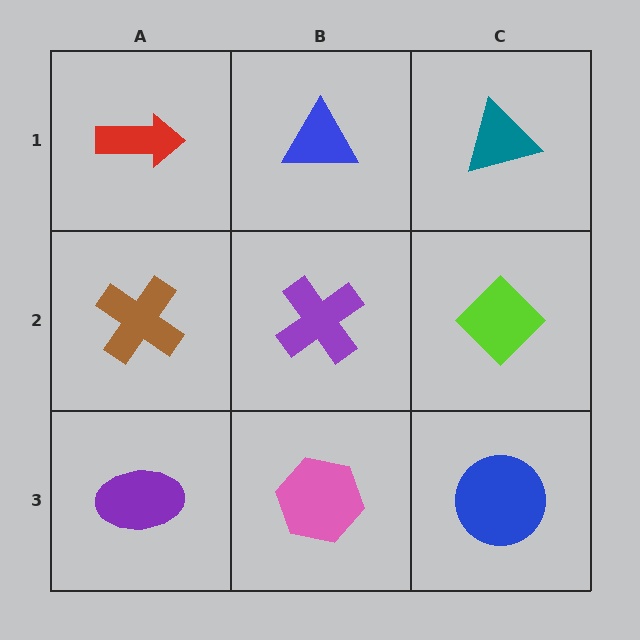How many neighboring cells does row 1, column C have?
2.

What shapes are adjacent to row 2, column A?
A red arrow (row 1, column A), a purple ellipse (row 3, column A), a purple cross (row 2, column B).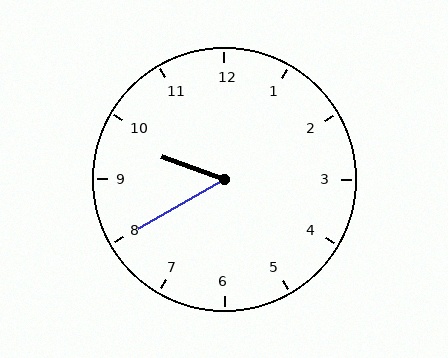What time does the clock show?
9:40.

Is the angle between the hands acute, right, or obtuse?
It is acute.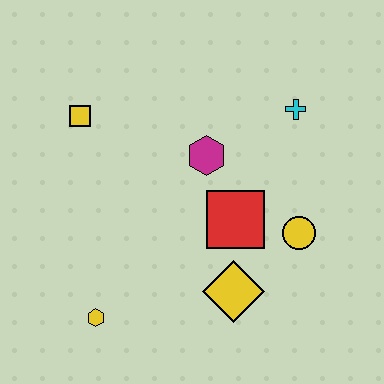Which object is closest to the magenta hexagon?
The red square is closest to the magenta hexagon.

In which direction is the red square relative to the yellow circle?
The red square is to the left of the yellow circle.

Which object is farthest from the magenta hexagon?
The yellow hexagon is farthest from the magenta hexagon.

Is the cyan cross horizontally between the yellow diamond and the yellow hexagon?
No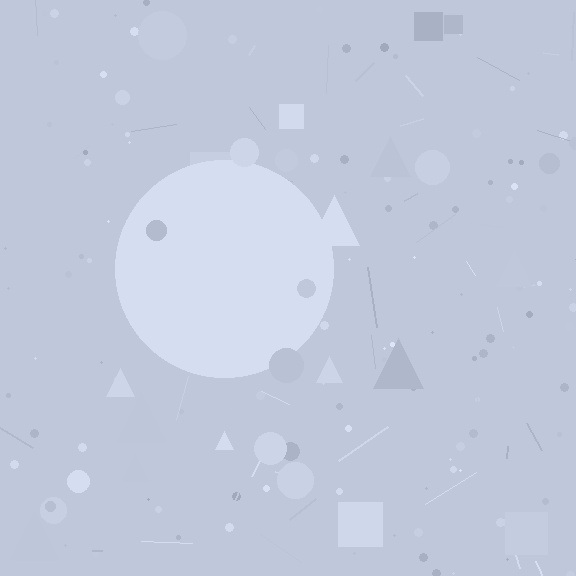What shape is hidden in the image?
A circle is hidden in the image.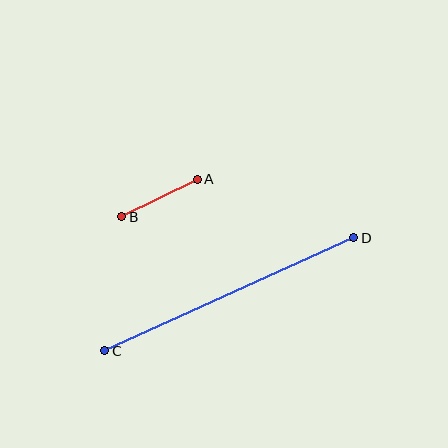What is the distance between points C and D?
The distance is approximately 273 pixels.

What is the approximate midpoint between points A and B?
The midpoint is at approximately (160, 198) pixels.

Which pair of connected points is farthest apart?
Points C and D are farthest apart.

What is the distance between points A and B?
The distance is approximately 84 pixels.